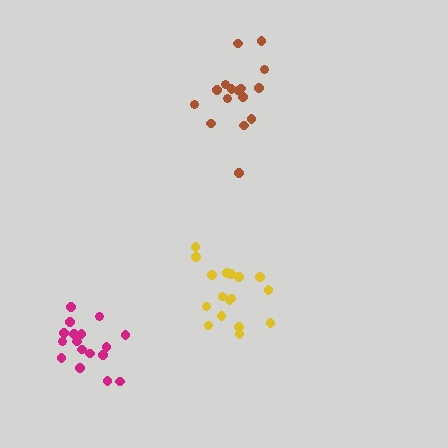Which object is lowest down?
The magenta cluster is bottommost.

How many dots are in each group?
Group 1: 17 dots, Group 2: 17 dots, Group 3: 16 dots (50 total).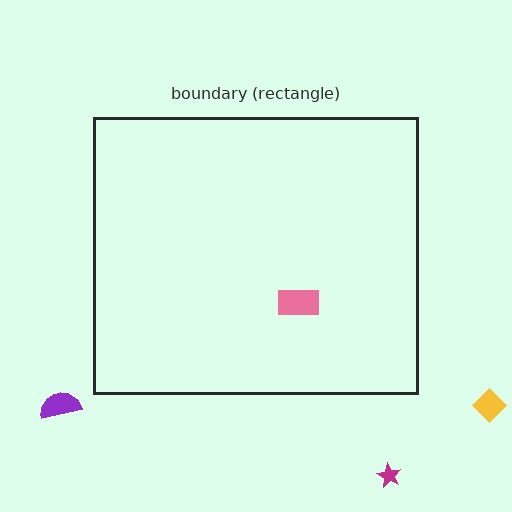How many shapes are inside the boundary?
1 inside, 3 outside.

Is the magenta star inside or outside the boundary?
Outside.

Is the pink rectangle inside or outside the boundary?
Inside.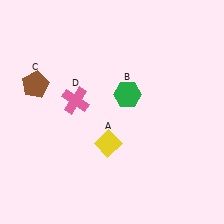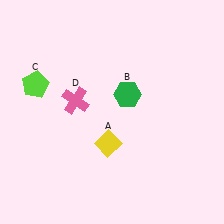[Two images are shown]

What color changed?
The pentagon (C) changed from brown in Image 1 to lime in Image 2.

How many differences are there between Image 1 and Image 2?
There is 1 difference between the two images.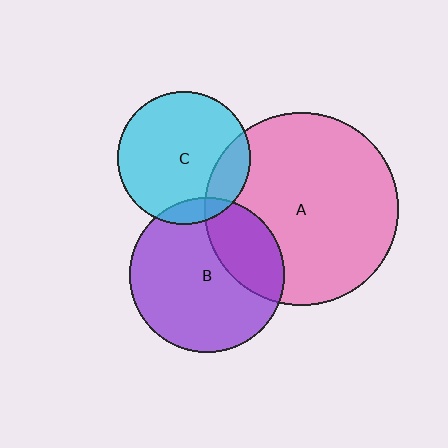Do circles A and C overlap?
Yes.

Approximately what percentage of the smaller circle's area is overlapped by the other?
Approximately 15%.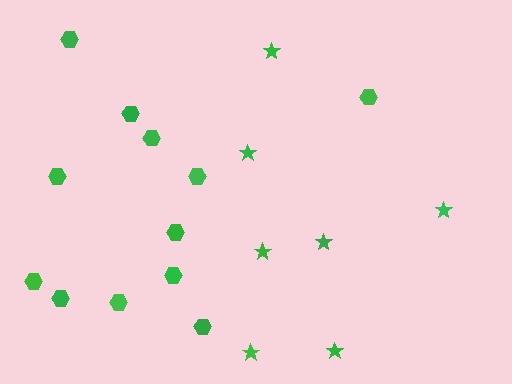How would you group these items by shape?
There are 2 groups: one group of stars (7) and one group of hexagons (12).